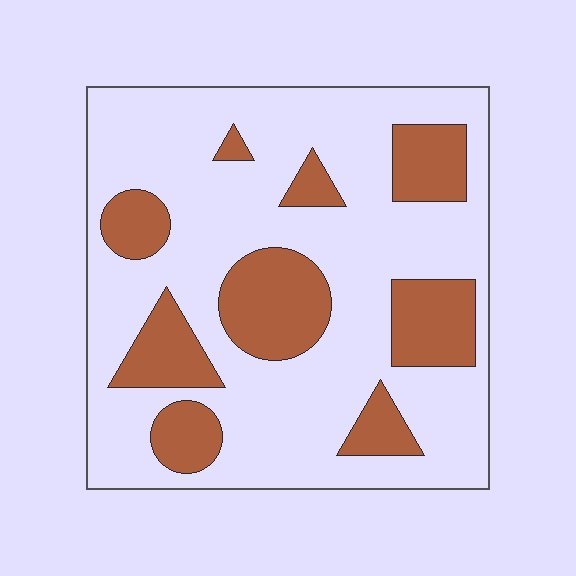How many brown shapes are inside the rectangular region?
9.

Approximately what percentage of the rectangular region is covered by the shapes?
Approximately 25%.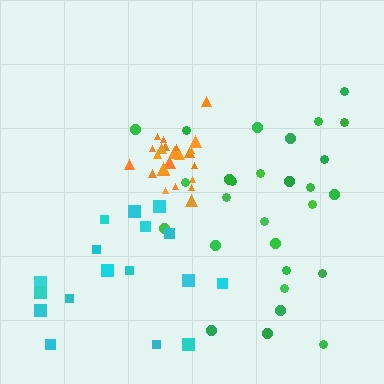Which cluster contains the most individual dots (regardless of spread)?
Green (29).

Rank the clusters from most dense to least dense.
orange, green, cyan.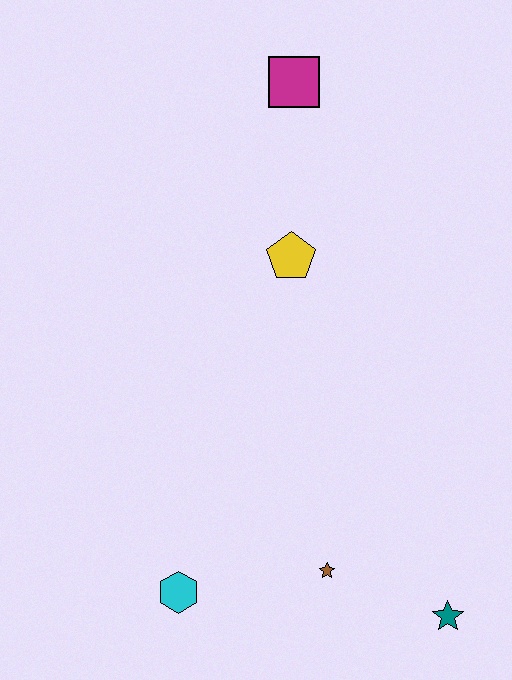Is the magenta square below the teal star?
No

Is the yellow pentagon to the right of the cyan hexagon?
Yes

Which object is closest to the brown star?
The teal star is closest to the brown star.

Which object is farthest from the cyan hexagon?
The magenta square is farthest from the cyan hexagon.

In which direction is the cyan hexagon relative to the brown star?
The cyan hexagon is to the left of the brown star.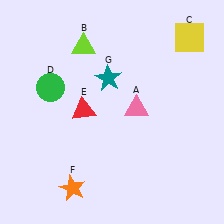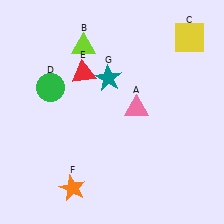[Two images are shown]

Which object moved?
The red triangle (E) moved up.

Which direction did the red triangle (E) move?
The red triangle (E) moved up.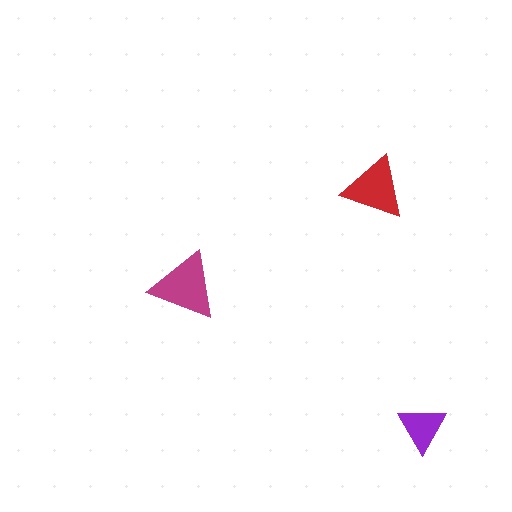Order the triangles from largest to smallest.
the magenta one, the red one, the purple one.